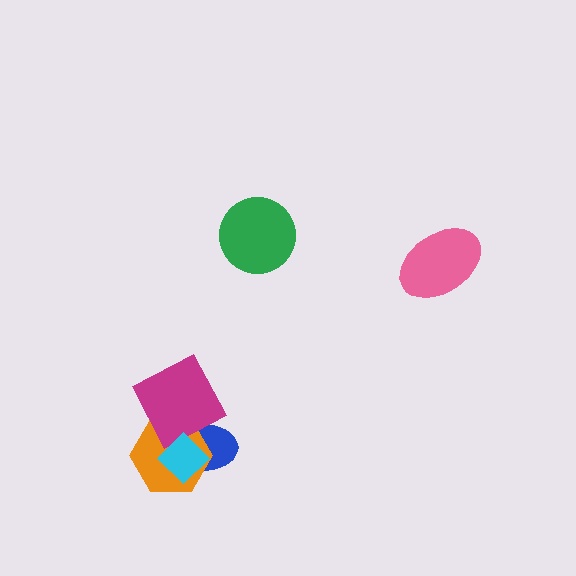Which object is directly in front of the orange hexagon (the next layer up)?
The magenta diamond is directly in front of the orange hexagon.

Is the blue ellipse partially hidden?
Yes, it is partially covered by another shape.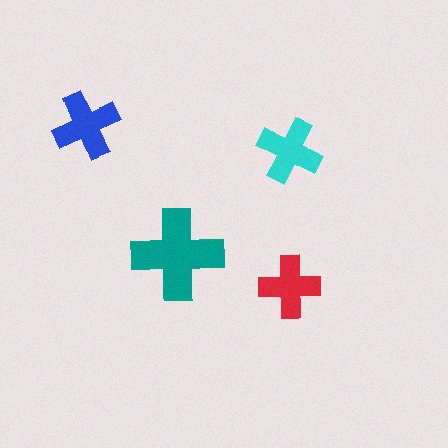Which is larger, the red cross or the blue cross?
The blue one.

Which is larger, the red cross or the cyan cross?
The cyan one.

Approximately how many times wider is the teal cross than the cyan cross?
About 1.5 times wider.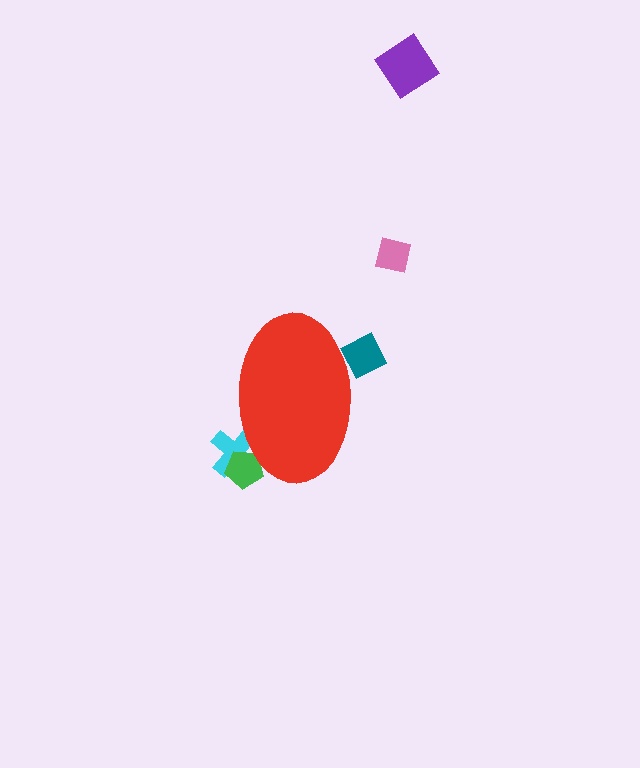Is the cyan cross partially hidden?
Yes, the cyan cross is partially hidden behind the red ellipse.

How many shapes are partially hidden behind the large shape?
3 shapes are partially hidden.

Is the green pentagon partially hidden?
Yes, the green pentagon is partially hidden behind the red ellipse.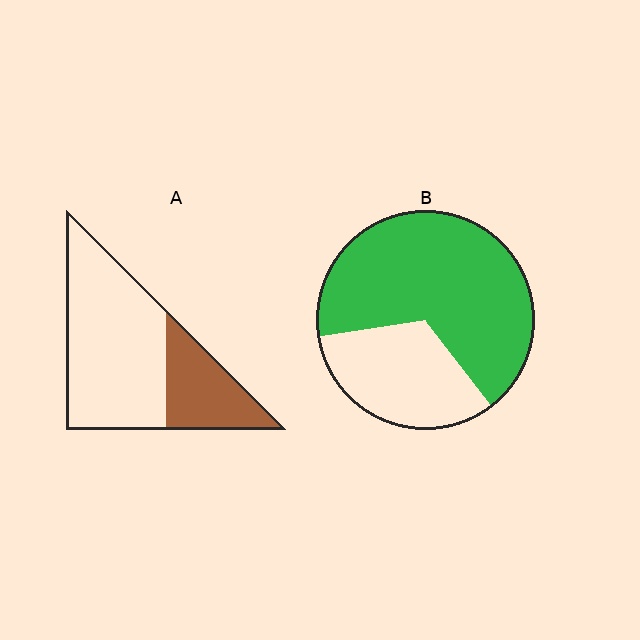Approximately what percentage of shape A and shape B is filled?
A is approximately 30% and B is approximately 65%.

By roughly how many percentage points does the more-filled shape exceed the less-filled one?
By roughly 35 percentage points (B over A).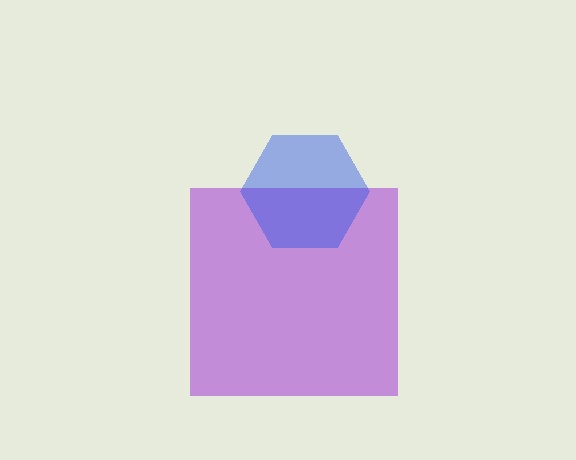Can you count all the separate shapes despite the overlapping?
Yes, there are 2 separate shapes.